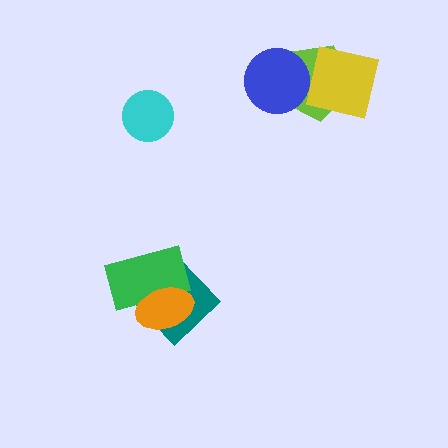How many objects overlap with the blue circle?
2 objects overlap with the blue circle.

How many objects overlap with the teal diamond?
2 objects overlap with the teal diamond.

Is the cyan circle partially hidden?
No, no other shape covers it.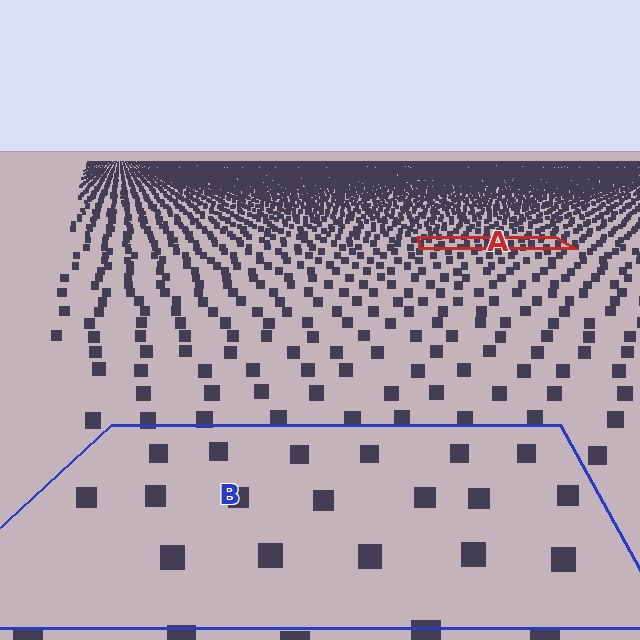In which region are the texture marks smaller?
The texture marks are smaller in region A, because it is farther away.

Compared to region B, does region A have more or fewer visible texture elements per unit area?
Region A has more texture elements per unit area — they are packed more densely because it is farther away.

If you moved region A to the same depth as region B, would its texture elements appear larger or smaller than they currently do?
They would appear larger. At a closer depth, the same texture elements are projected at a bigger on-screen size.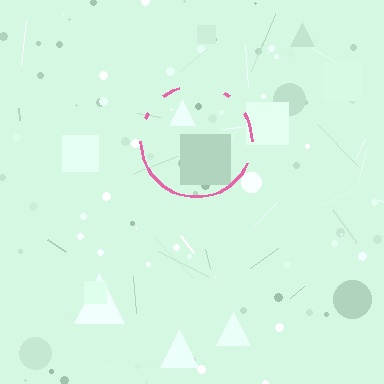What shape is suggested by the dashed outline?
The dashed outline suggests a circle.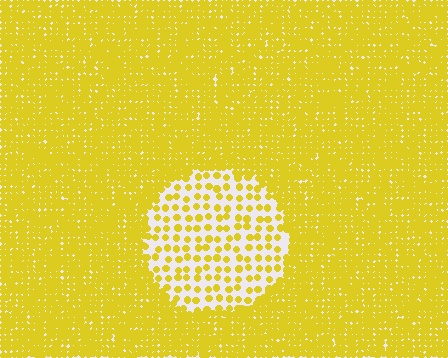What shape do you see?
I see a circle.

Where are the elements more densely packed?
The elements are more densely packed outside the circle boundary.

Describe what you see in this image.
The image contains small yellow elements arranged at two different densities. A circle-shaped region is visible where the elements are less densely packed than the surrounding area.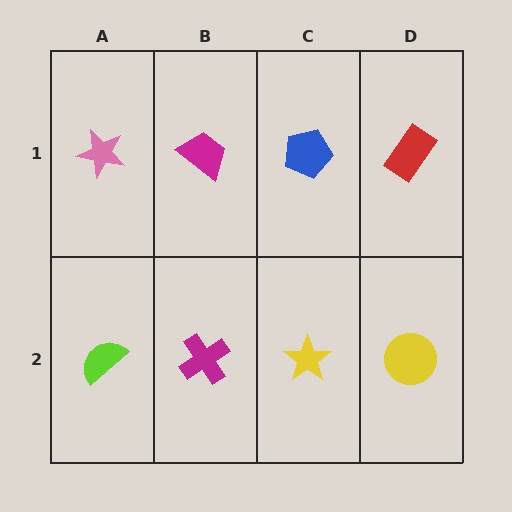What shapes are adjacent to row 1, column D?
A yellow circle (row 2, column D), a blue pentagon (row 1, column C).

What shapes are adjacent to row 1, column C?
A yellow star (row 2, column C), a magenta trapezoid (row 1, column B), a red rectangle (row 1, column D).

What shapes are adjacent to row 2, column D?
A red rectangle (row 1, column D), a yellow star (row 2, column C).